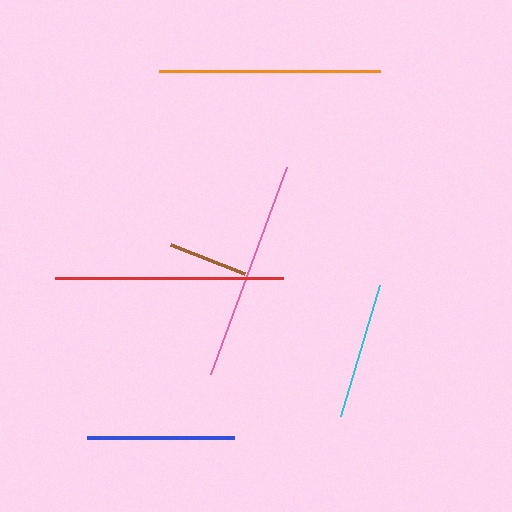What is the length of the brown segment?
The brown segment is approximately 80 pixels long.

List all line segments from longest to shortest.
From longest to shortest: red, pink, orange, blue, cyan, brown.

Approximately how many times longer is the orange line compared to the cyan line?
The orange line is approximately 1.6 times the length of the cyan line.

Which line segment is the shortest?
The brown line is the shortest at approximately 80 pixels.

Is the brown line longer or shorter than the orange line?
The orange line is longer than the brown line.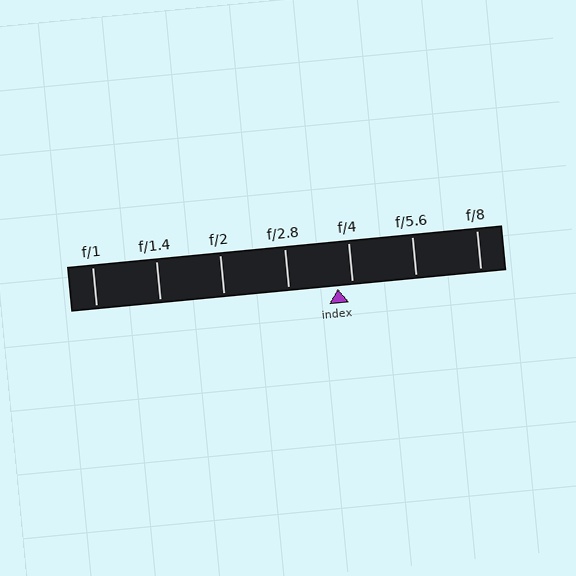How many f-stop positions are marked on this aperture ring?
There are 7 f-stop positions marked.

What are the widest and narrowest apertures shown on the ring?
The widest aperture shown is f/1 and the narrowest is f/8.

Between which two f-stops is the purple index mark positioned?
The index mark is between f/2.8 and f/4.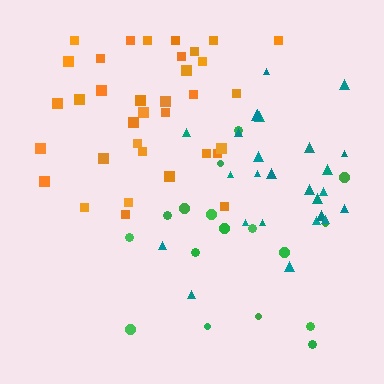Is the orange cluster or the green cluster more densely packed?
Orange.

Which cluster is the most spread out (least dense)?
Green.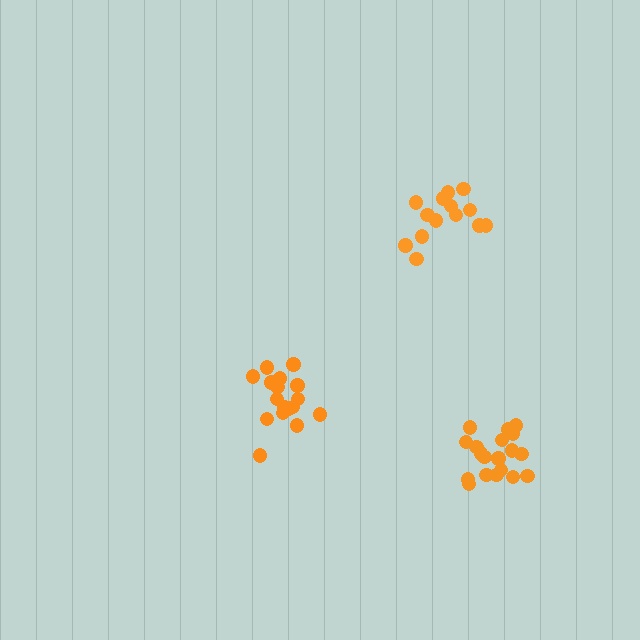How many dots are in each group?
Group 1: 19 dots, Group 2: 14 dots, Group 3: 18 dots (51 total).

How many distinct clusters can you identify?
There are 3 distinct clusters.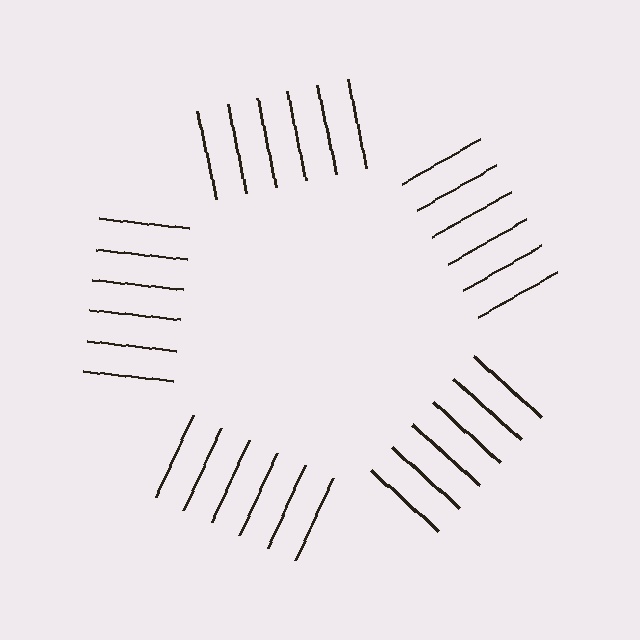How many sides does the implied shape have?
5 sides — the line-ends trace a pentagon.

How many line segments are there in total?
30 — 6 along each of the 5 edges.